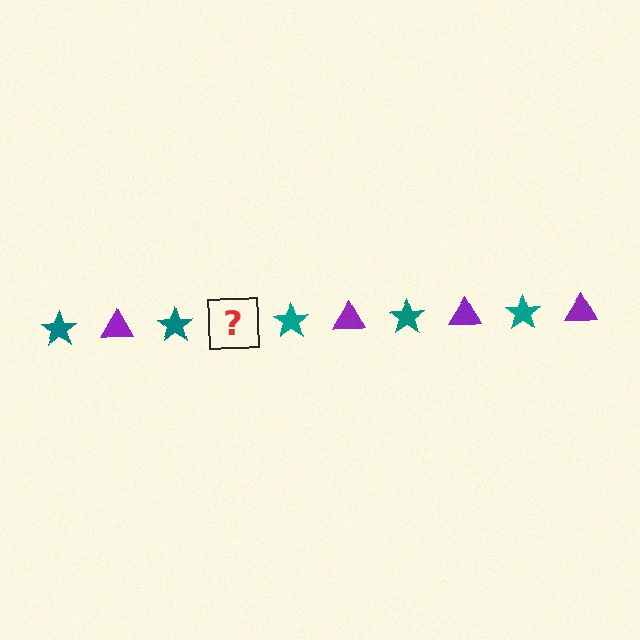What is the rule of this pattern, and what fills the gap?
The rule is that the pattern alternates between teal star and purple triangle. The gap should be filled with a purple triangle.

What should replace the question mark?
The question mark should be replaced with a purple triangle.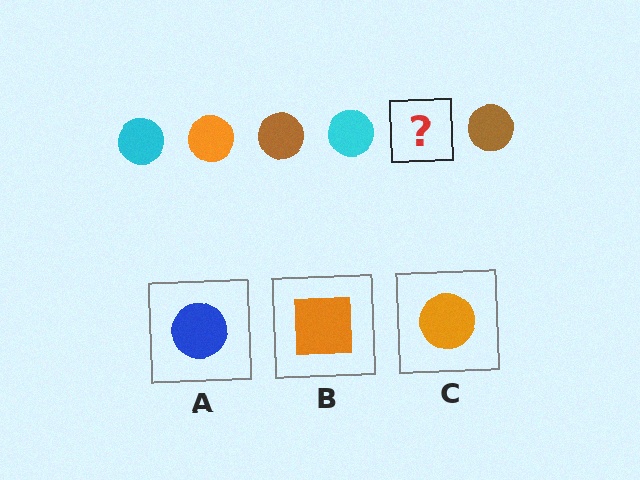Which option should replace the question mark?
Option C.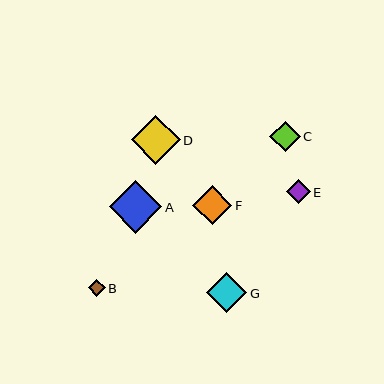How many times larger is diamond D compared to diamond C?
Diamond D is approximately 1.6 times the size of diamond C.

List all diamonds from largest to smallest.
From largest to smallest: A, D, G, F, C, E, B.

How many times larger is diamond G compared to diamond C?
Diamond G is approximately 1.3 times the size of diamond C.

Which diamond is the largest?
Diamond A is the largest with a size of approximately 53 pixels.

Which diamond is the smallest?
Diamond B is the smallest with a size of approximately 17 pixels.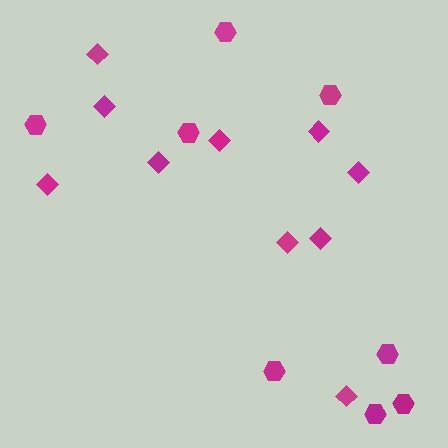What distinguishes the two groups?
There are 2 groups: one group of diamonds (10) and one group of hexagons (8).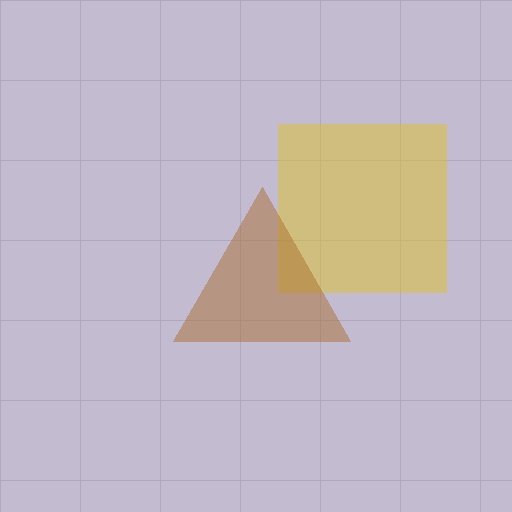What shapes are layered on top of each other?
The layered shapes are: a yellow square, a brown triangle.